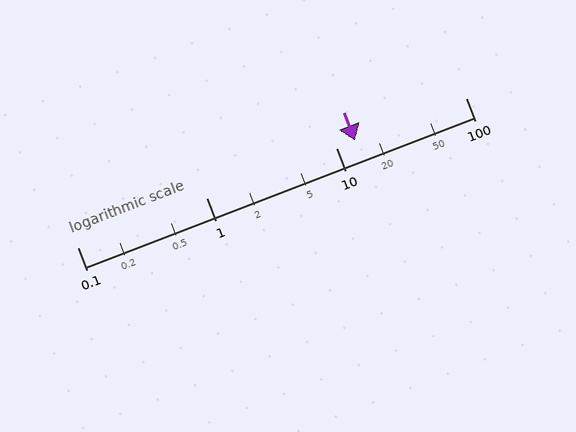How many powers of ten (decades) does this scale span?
The scale spans 3 decades, from 0.1 to 100.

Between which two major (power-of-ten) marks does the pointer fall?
The pointer is between 10 and 100.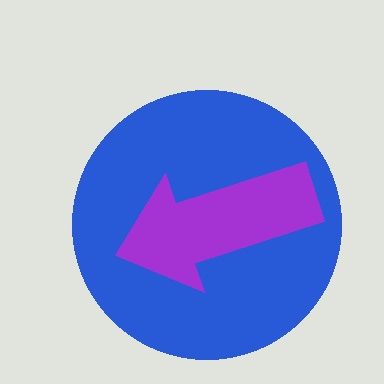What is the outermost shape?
The blue circle.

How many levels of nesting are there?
2.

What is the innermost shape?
The purple arrow.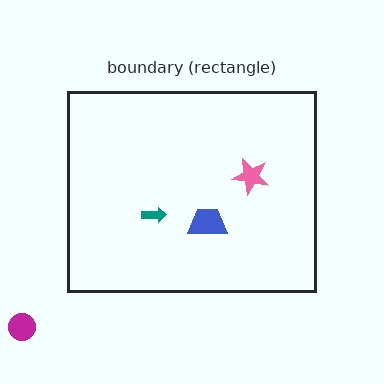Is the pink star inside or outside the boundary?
Inside.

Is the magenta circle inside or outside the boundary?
Outside.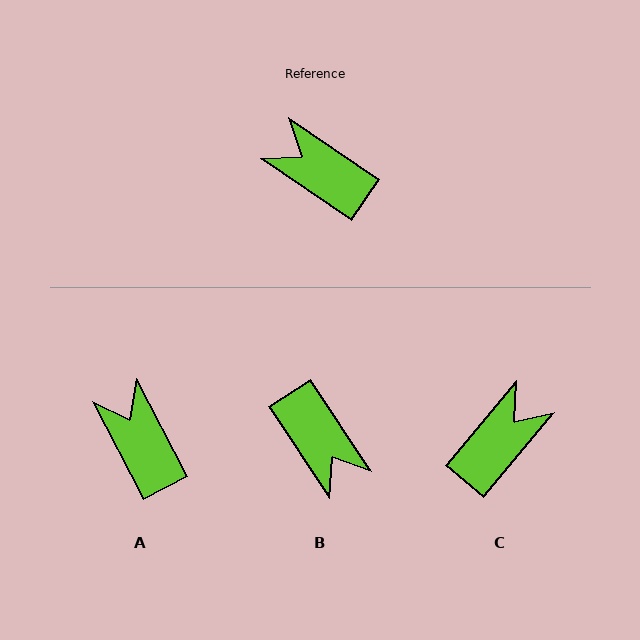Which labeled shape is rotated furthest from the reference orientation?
B, about 158 degrees away.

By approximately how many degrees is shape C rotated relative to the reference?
Approximately 96 degrees clockwise.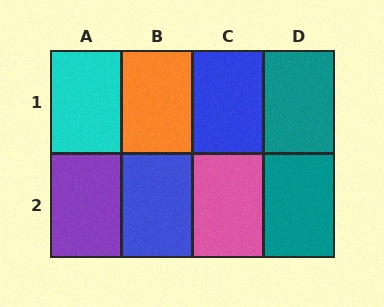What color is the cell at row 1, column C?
Blue.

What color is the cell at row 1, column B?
Orange.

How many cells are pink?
1 cell is pink.